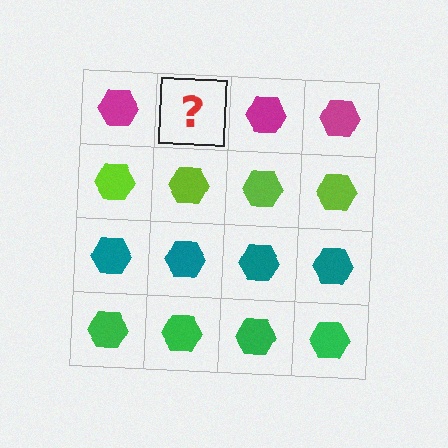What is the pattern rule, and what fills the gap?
The rule is that each row has a consistent color. The gap should be filled with a magenta hexagon.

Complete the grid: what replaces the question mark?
The question mark should be replaced with a magenta hexagon.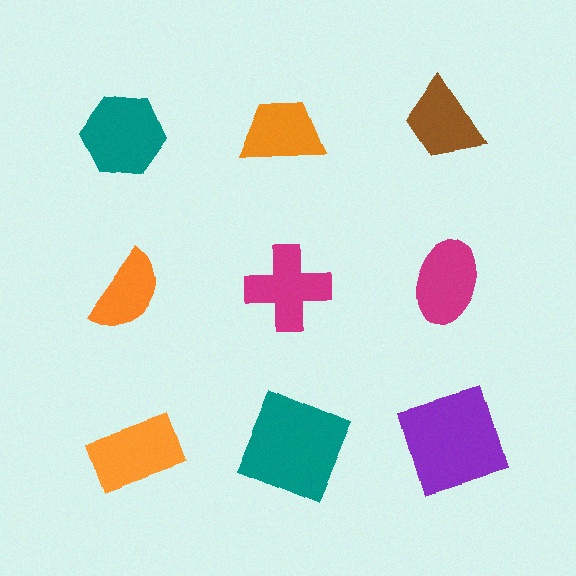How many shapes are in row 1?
3 shapes.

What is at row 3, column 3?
A purple square.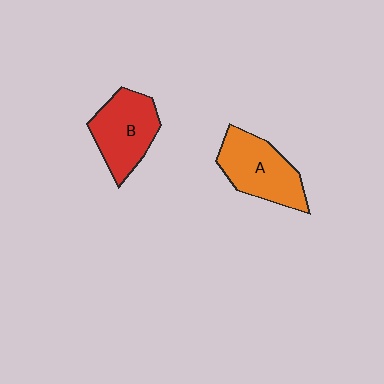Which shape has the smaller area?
Shape B (red).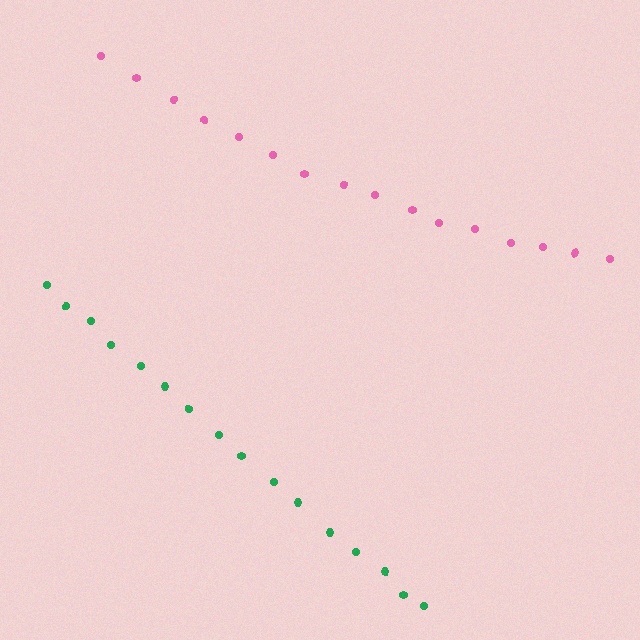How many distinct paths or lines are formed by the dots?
There are 2 distinct paths.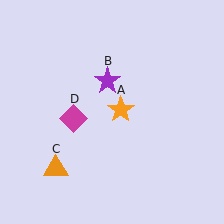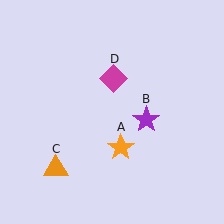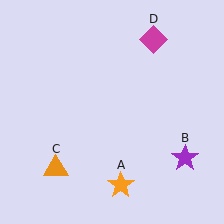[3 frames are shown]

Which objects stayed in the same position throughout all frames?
Orange triangle (object C) remained stationary.